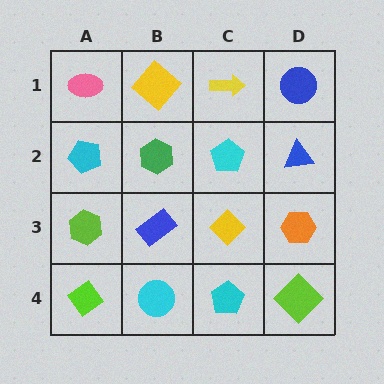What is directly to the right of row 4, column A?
A cyan circle.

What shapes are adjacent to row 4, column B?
A blue rectangle (row 3, column B), a lime diamond (row 4, column A), a cyan pentagon (row 4, column C).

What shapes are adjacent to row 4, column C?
A yellow diamond (row 3, column C), a cyan circle (row 4, column B), a lime diamond (row 4, column D).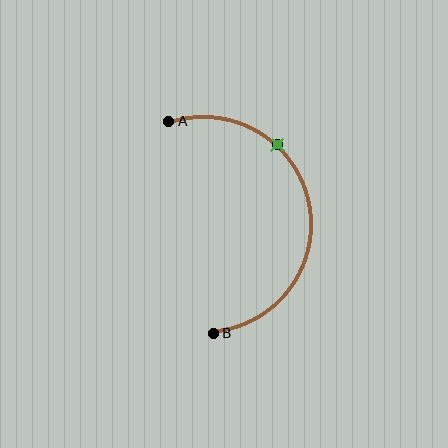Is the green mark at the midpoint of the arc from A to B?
No. The green mark lies on the arc but is closer to endpoint A. The arc midpoint would be at the point on the curve equidistant along the arc from both A and B.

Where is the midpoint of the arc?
The arc midpoint is the point on the curve farthest from the straight line joining A and B. It sits to the right of that line.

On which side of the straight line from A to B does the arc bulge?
The arc bulges to the right of the straight line connecting A and B.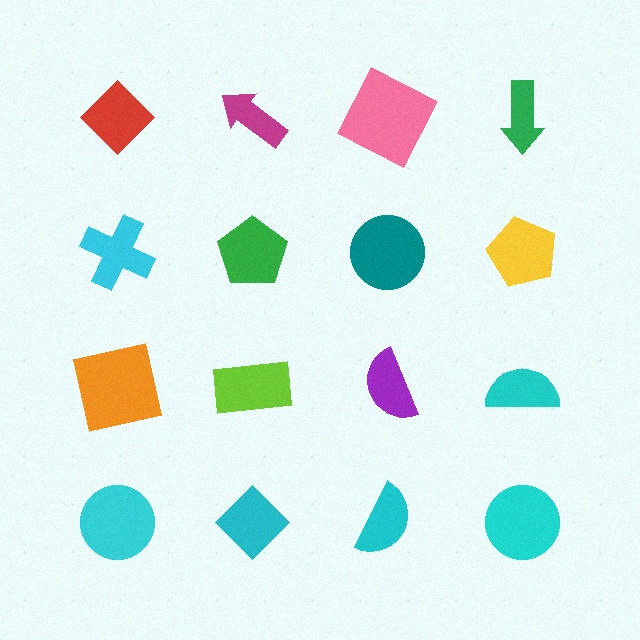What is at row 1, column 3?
A pink square.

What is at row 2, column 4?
A yellow pentagon.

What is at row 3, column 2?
A lime rectangle.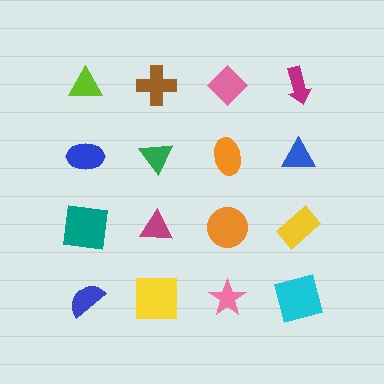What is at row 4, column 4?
A cyan square.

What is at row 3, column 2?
A magenta triangle.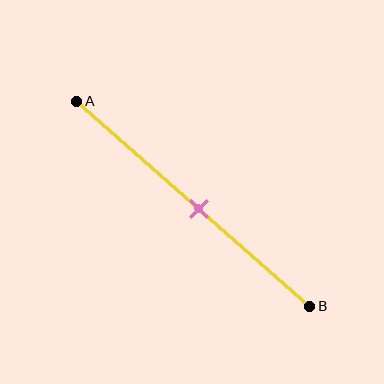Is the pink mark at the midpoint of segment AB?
Yes, the mark is approximately at the midpoint.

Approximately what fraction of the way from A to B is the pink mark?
The pink mark is approximately 55% of the way from A to B.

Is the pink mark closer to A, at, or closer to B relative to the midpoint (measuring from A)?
The pink mark is approximately at the midpoint of segment AB.